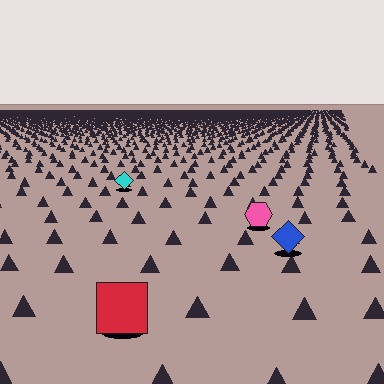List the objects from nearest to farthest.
From nearest to farthest: the red square, the blue diamond, the pink hexagon, the cyan diamond.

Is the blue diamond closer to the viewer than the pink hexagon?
Yes. The blue diamond is closer — you can tell from the texture gradient: the ground texture is coarser near it.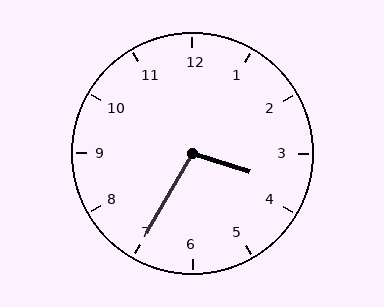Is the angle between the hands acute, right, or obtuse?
It is obtuse.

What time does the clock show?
3:35.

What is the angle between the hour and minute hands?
Approximately 102 degrees.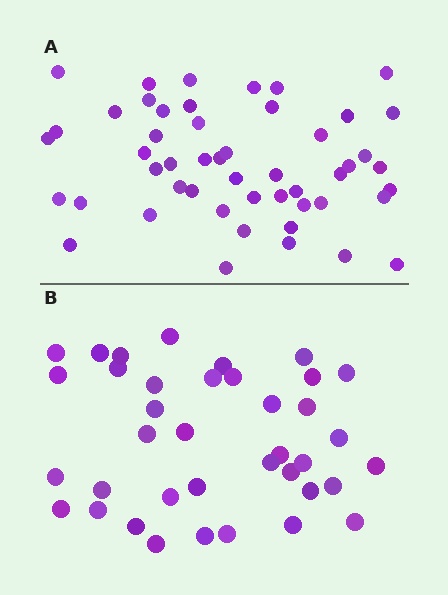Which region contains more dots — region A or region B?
Region A (the top region) has more dots.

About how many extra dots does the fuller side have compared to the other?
Region A has roughly 12 or so more dots than region B.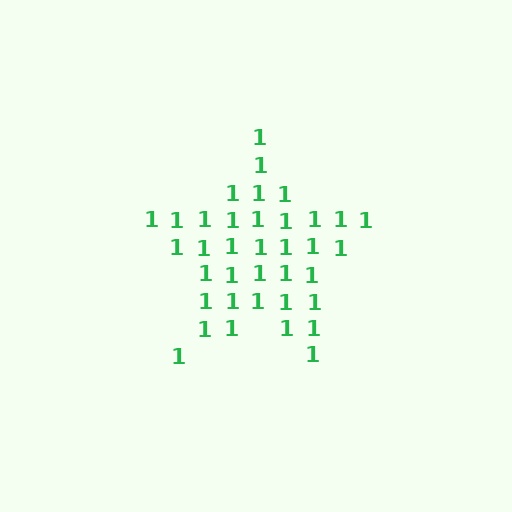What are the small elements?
The small elements are digit 1's.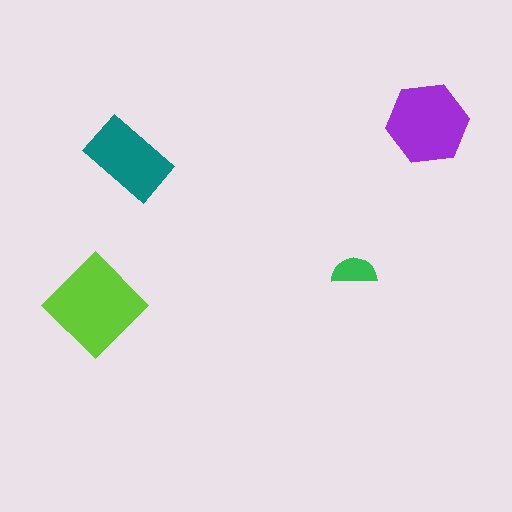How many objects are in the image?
There are 4 objects in the image.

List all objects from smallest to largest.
The green semicircle, the teal rectangle, the purple hexagon, the lime diamond.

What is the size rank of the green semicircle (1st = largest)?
4th.